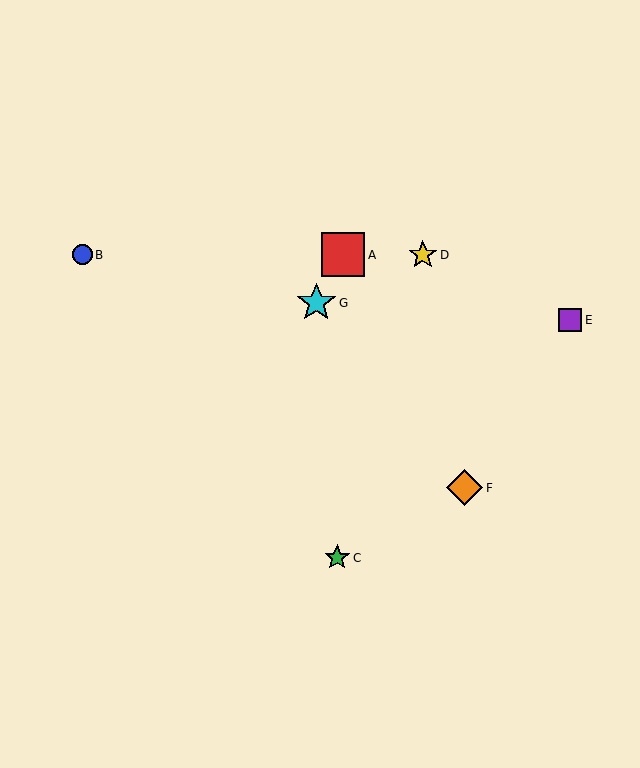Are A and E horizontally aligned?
No, A is at y≈255 and E is at y≈320.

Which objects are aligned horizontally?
Objects A, B, D are aligned horizontally.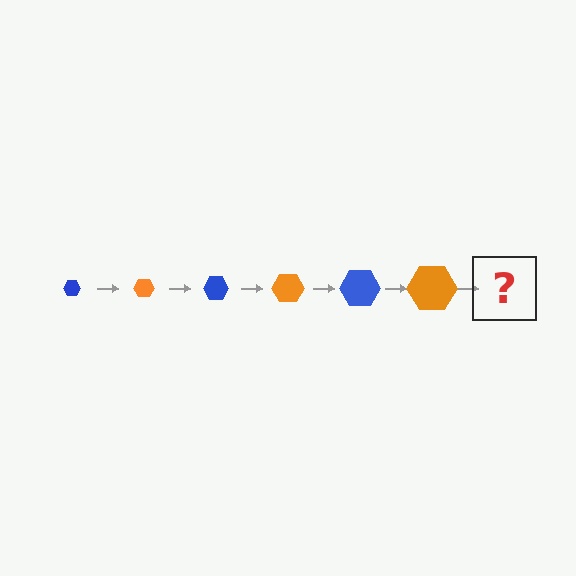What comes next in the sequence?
The next element should be a blue hexagon, larger than the previous one.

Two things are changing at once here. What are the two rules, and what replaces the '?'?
The two rules are that the hexagon grows larger each step and the color cycles through blue and orange. The '?' should be a blue hexagon, larger than the previous one.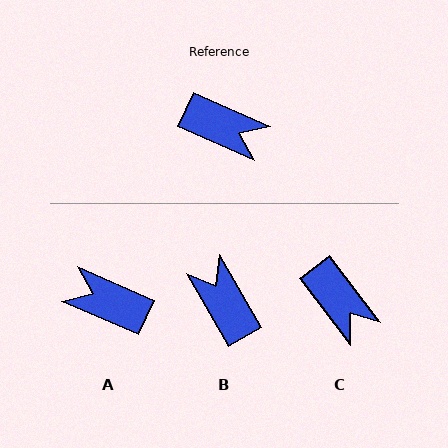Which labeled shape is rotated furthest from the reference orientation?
A, about 179 degrees away.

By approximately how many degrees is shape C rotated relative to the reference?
Approximately 28 degrees clockwise.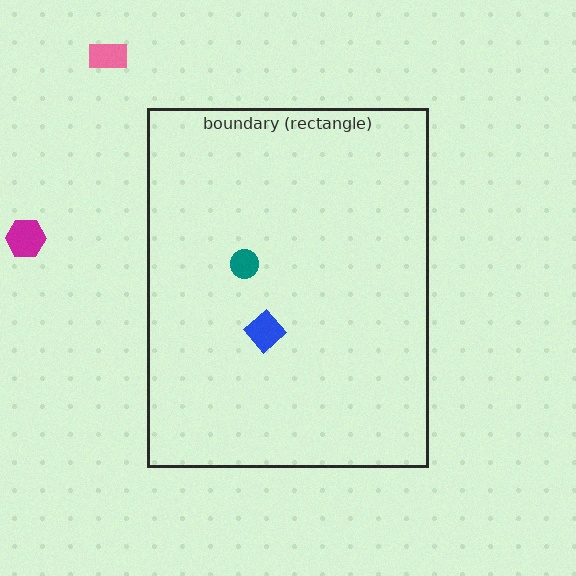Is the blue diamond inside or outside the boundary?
Inside.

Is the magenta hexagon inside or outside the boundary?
Outside.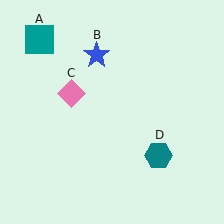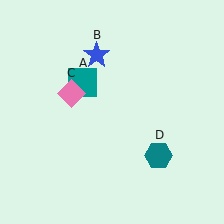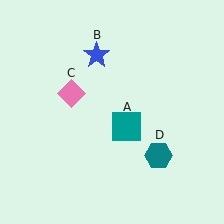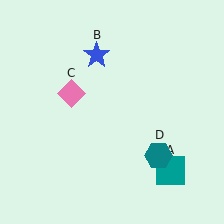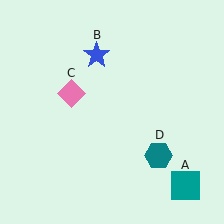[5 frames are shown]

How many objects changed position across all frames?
1 object changed position: teal square (object A).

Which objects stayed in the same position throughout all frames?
Blue star (object B) and pink diamond (object C) and teal hexagon (object D) remained stationary.